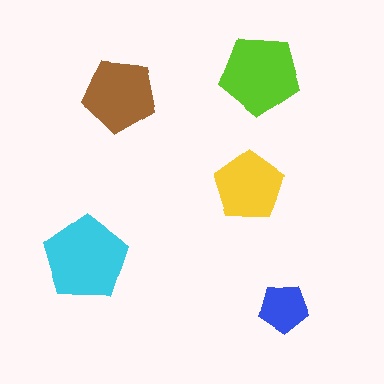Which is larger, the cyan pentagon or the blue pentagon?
The cyan one.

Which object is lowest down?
The blue pentagon is bottommost.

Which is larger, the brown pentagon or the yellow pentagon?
The brown one.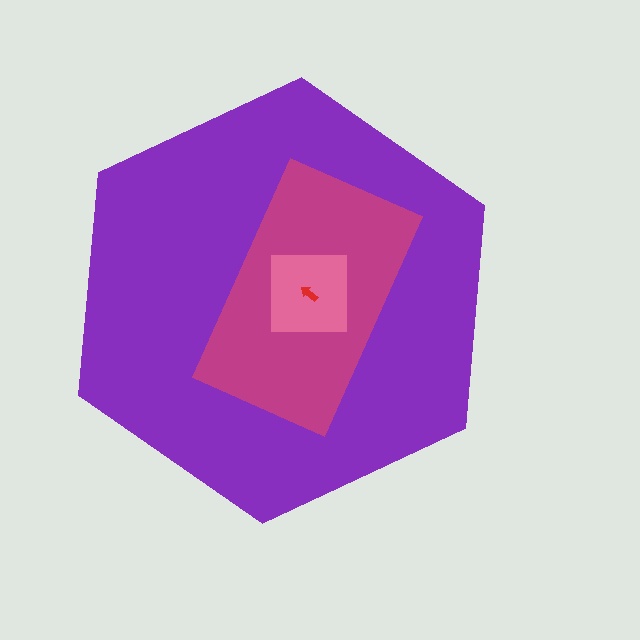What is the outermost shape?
The purple hexagon.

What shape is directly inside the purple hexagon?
The magenta rectangle.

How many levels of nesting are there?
4.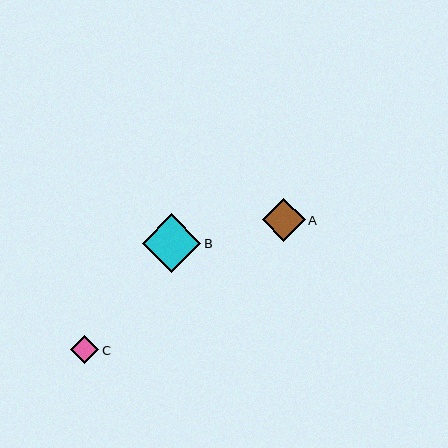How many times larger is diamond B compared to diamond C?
Diamond B is approximately 2.1 times the size of diamond C.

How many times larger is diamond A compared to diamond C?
Diamond A is approximately 1.5 times the size of diamond C.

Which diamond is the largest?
Diamond B is the largest with a size of approximately 59 pixels.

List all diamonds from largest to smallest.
From largest to smallest: B, A, C.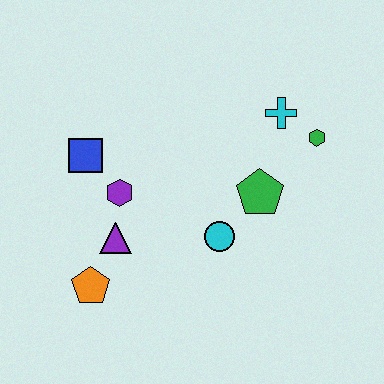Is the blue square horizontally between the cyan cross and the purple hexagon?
No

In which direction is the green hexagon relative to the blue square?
The green hexagon is to the right of the blue square.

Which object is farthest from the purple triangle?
The green hexagon is farthest from the purple triangle.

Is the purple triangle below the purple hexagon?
Yes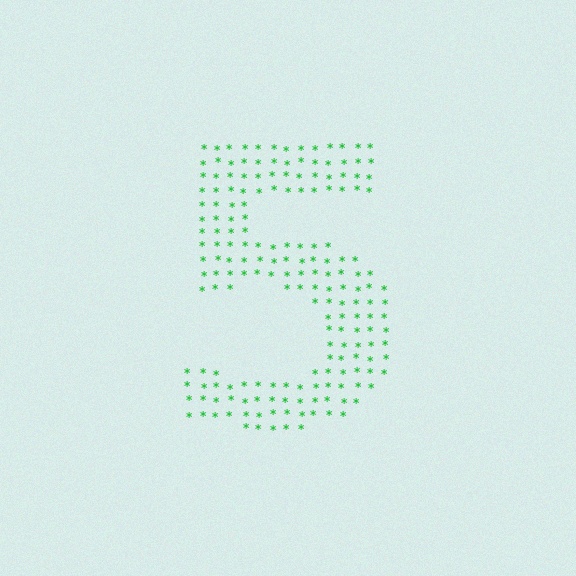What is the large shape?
The large shape is the digit 5.